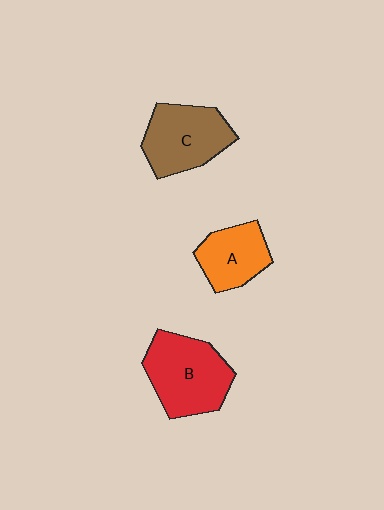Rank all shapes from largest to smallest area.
From largest to smallest: B (red), C (brown), A (orange).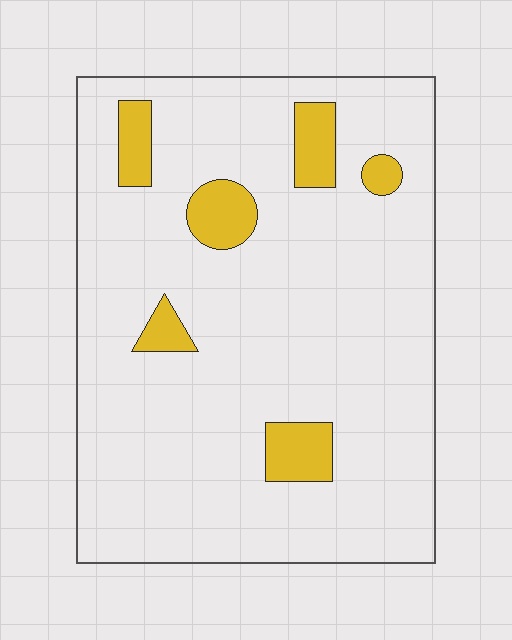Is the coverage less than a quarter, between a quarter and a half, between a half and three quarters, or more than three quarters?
Less than a quarter.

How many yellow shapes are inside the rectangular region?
6.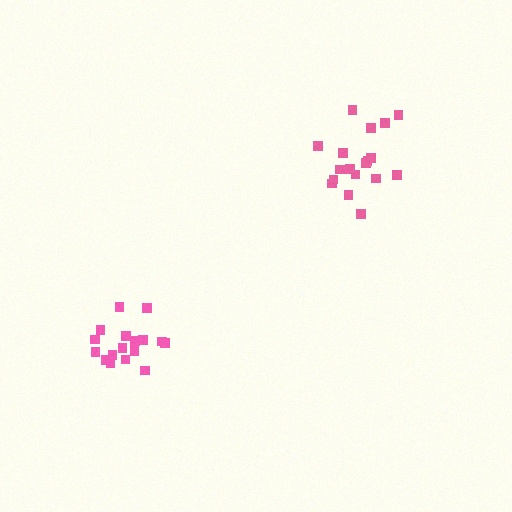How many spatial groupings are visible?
There are 2 spatial groupings.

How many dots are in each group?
Group 1: 17 dots, Group 2: 18 dots (35 total).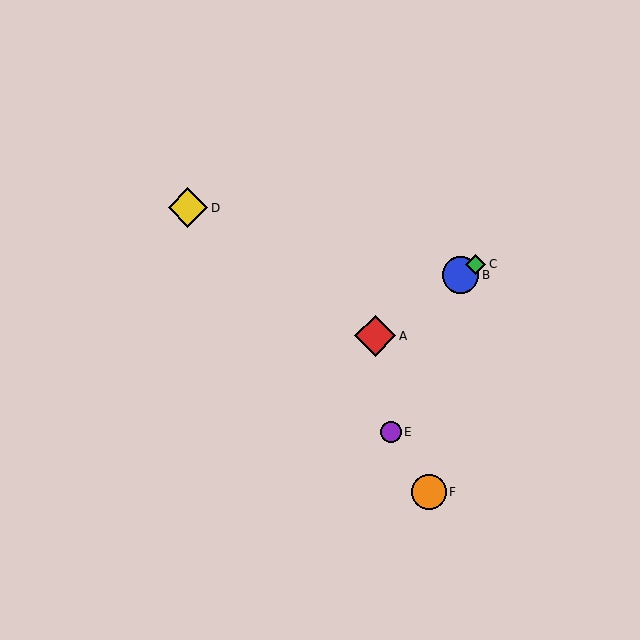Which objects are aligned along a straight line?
Objects A, B, C are aligned along a straight line.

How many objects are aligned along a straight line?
3 objects (A, B, C) are aligned along a straight line.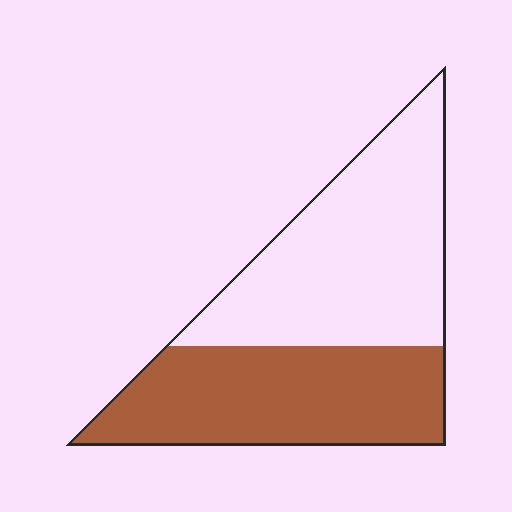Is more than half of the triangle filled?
No.